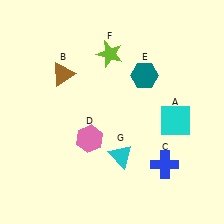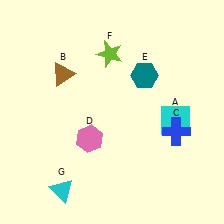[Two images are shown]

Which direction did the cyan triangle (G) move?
The cyan triangle (G) moved left.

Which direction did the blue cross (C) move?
The blue cross (C) moved up.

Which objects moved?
The objects that moved are: the blue cross (C), the cyan triangle (G).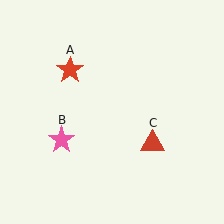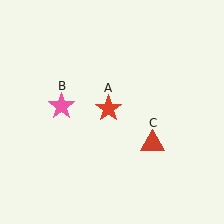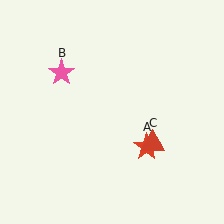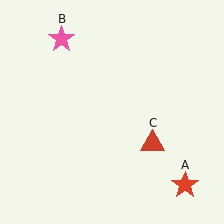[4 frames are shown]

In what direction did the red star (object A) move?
The red star (object A) moved down and to the right.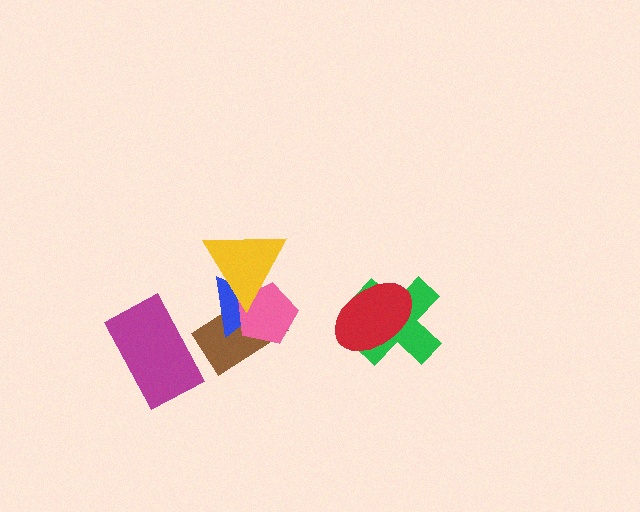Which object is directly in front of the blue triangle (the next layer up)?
The pink pentagon is directly in front of the blue triangle.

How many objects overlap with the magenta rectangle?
0 objects overlap with the magenta rectangle.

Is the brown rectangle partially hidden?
Yes, it is partially covered by another shape.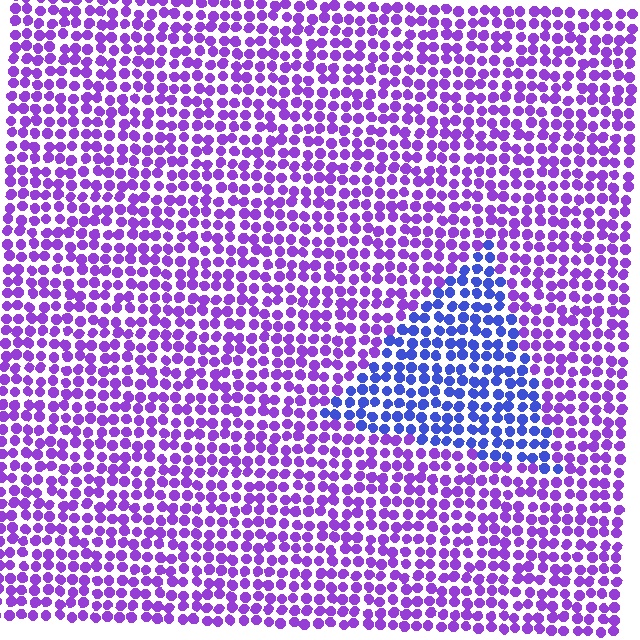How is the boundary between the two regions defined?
The boundary is defined purely by a slight shift in hue (about 42 degrees). Spacing, size, and orientation are identical on both sides.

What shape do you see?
I see a triangle.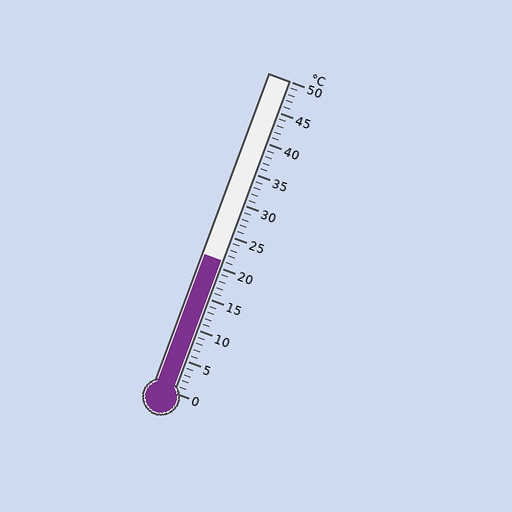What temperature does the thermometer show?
The thermometer shows approximately 21°C.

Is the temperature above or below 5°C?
The temperature is above 5°C.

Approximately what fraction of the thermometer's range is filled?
The thermometer is filled to approximately 40% of its range.